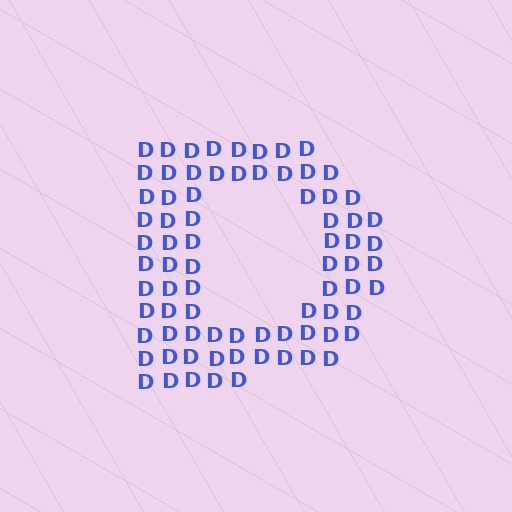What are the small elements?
The small elements are letter D's.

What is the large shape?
The large shape is the letter D.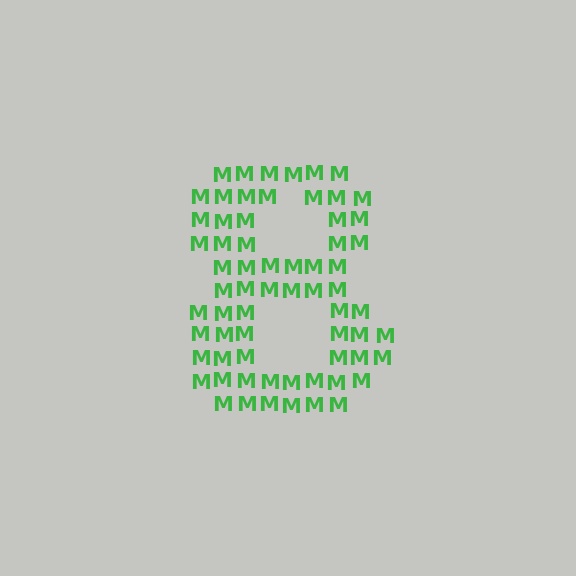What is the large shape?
The large shape is the digit 8.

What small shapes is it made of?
It is made of small letter M's.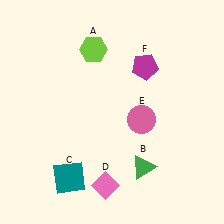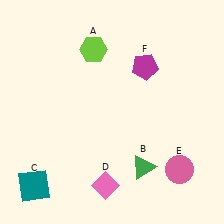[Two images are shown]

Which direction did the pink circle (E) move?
The pink circle (E) moved down.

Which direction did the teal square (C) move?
The teal square (C) moved left.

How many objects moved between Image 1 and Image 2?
2 objects moved between the two images.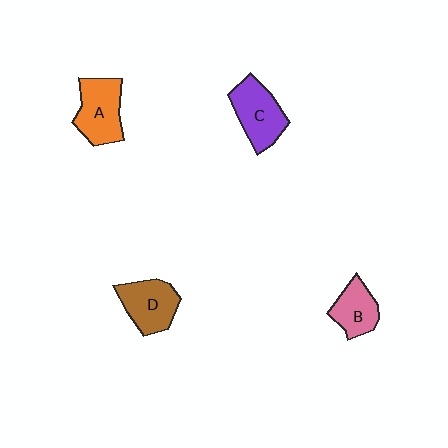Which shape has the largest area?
Shape A (orange).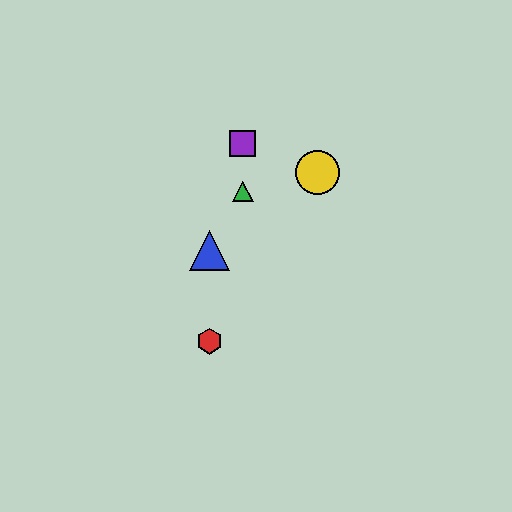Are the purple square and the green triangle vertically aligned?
Yes, both are at x≈243.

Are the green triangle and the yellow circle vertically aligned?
No, the green triangle is at x≈243 and the yellow circle is at x≈317.